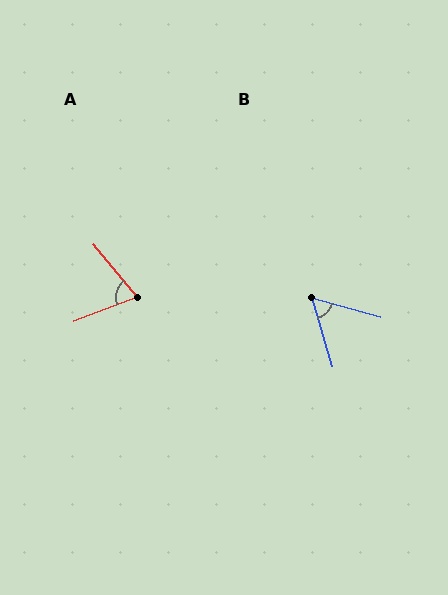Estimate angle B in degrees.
Approximately 58 degrees.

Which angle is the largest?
A, at approximately 72 degrees.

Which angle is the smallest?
B, at approximately 58 degrees.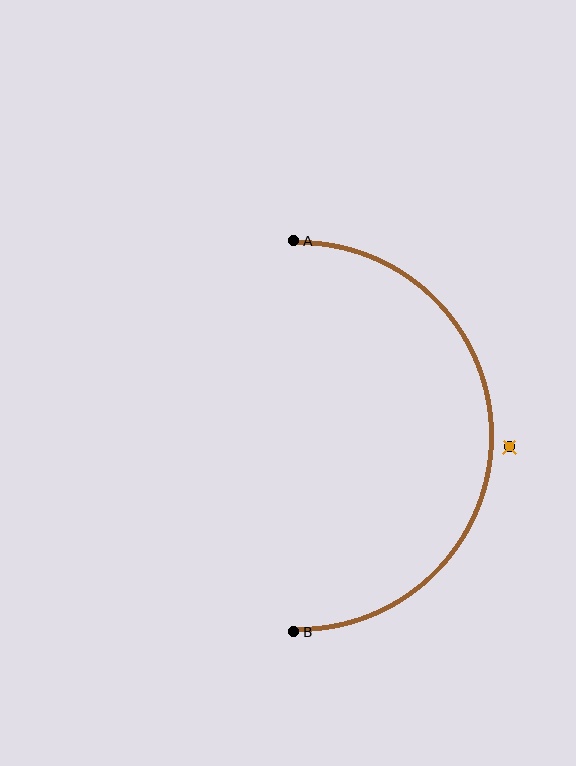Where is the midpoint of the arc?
The arc midpoint is the point on the curve farthest from the straight line joining A and B. It sits to the right of that line.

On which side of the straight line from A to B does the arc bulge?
The arc bulges to the right of the straight line connecting A and B.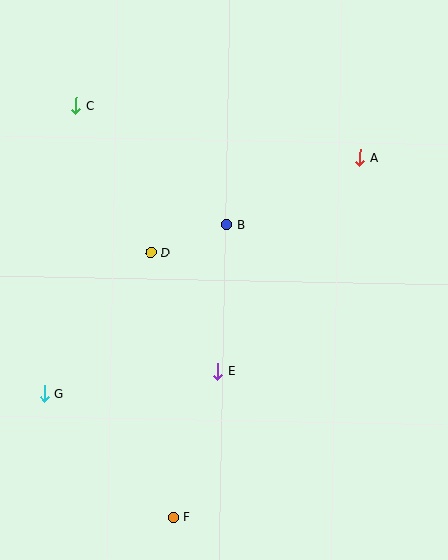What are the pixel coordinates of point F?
Point F is at (174, 517).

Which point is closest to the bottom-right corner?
Point F is closest to the bottom-right corner.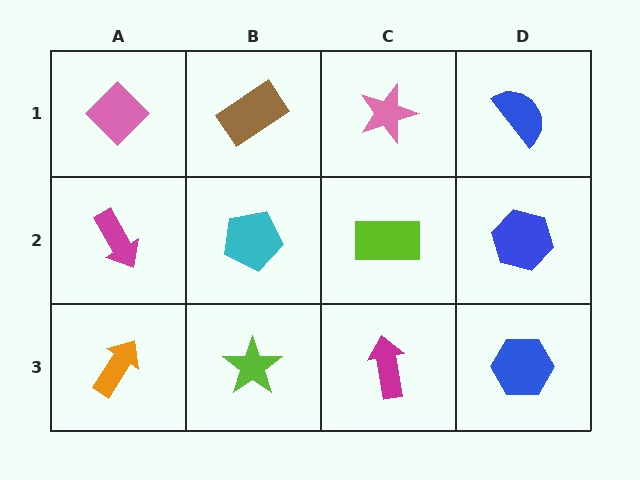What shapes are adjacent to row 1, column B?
A cyan pentagon (row 2, column B), a pink diamond (row 1, column A), a pink star (row 1, column C).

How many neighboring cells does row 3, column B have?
3.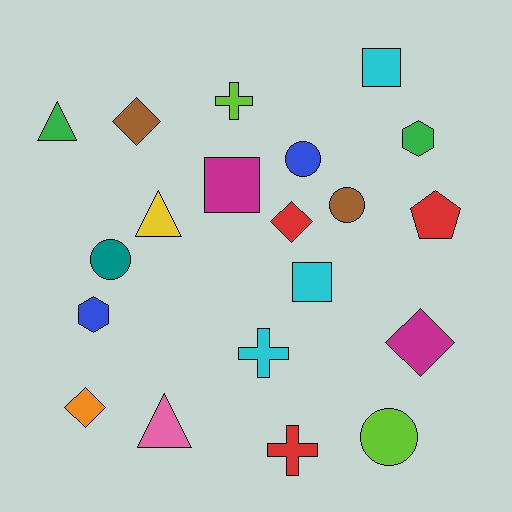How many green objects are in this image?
There are 2 green objects.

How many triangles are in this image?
There are 3 triangles.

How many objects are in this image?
There are 20 objects.